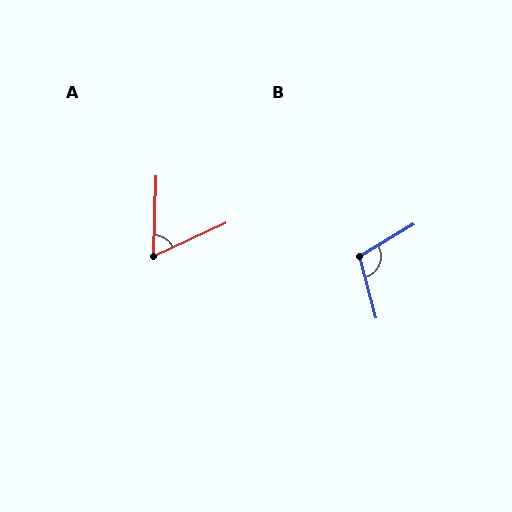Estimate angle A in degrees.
Approximately 63 degrees.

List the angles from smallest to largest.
A (63°), B (106°).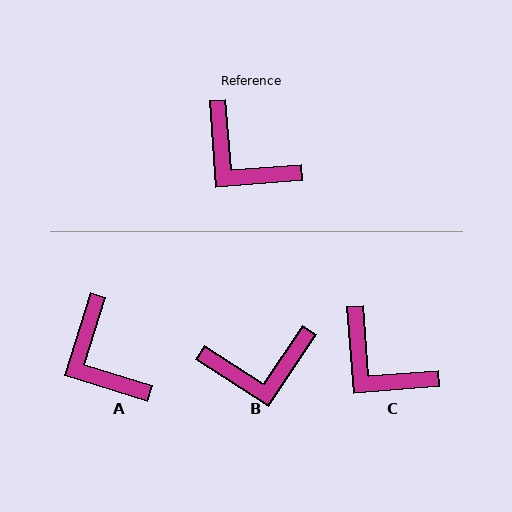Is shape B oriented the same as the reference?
No, it is off by about 52 degrees.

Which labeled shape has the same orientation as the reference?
C.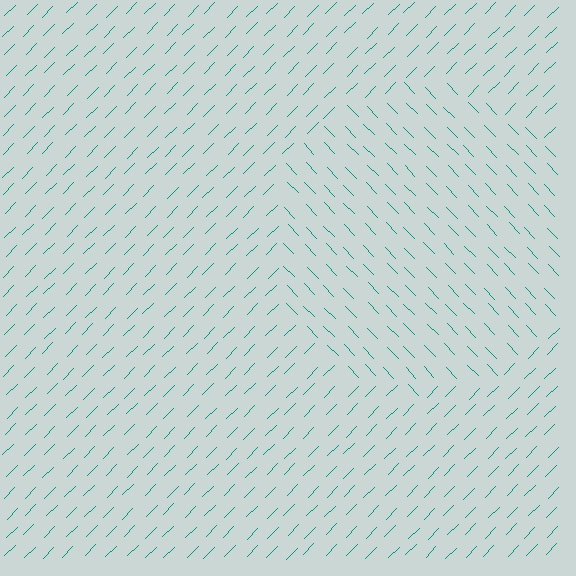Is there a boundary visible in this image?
Yes, there is a texture boundary formed by a change in line orientation.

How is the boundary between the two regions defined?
The boundary is defined purely by a change in line orientation (approximately 89 degrees difference). All lines are the same color and thickness.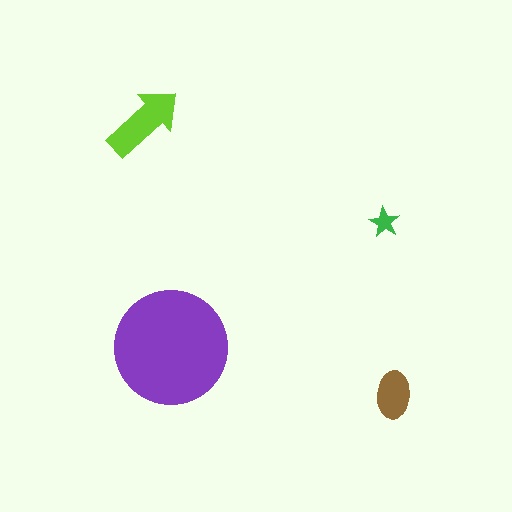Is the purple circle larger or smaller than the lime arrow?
Larger.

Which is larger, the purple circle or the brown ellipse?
The purple circle.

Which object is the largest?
The purple circle.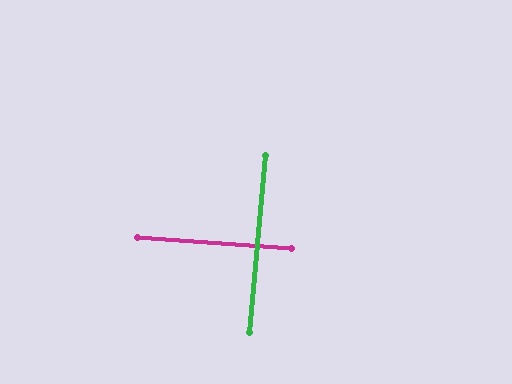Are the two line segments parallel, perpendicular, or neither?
Perpendicular — they meet at approximately 89°.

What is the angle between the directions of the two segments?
Approximately 89 degrees.